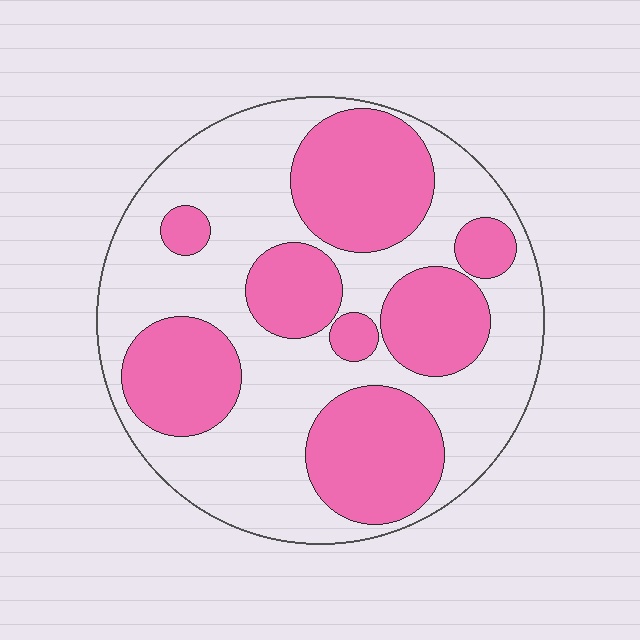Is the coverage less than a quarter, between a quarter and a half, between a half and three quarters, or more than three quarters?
Between a quarter and a half.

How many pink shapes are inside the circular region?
8.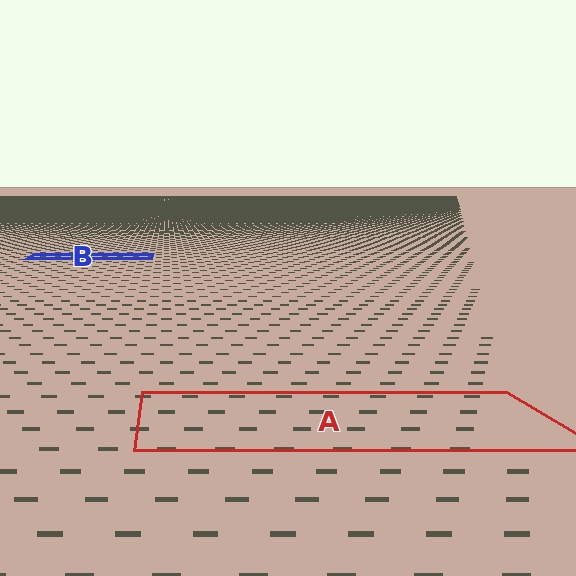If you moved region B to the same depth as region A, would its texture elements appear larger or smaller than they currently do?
They would appear larger. At a closer depth, the same texture elements are projected at a bigger on-screen size.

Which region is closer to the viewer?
Region A is closer. The texture elements there are larger and more spread out.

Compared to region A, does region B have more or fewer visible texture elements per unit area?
Region B has more texture elements per unit area — they are packed more densely because it is farther away.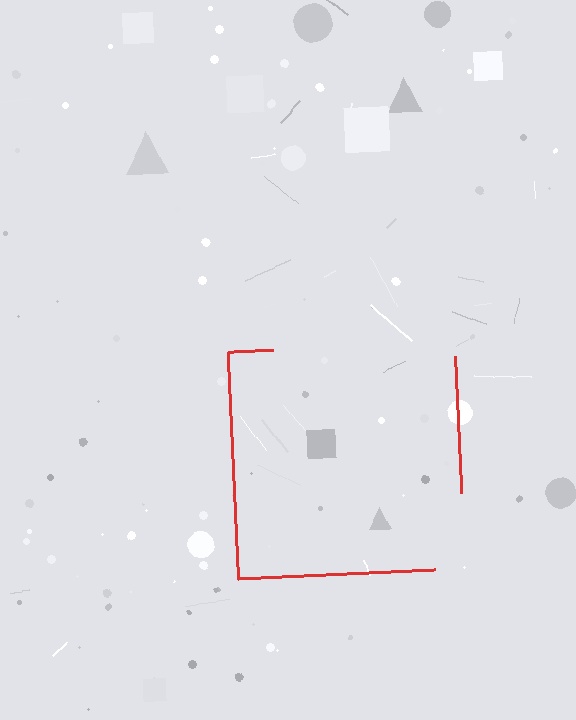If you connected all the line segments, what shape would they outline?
They would outline a square.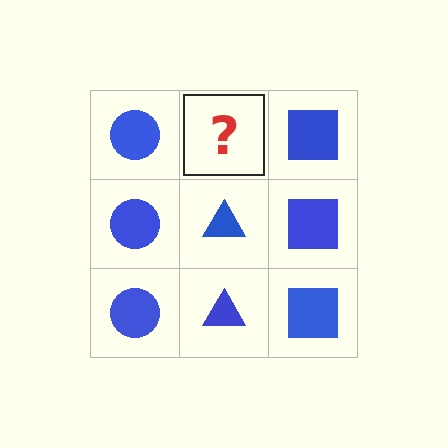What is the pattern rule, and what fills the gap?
The rule is that each column has a consistent shape. The gap should be filled with a blue triangle.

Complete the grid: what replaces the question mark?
The question mark should be replaced with a blue triangle.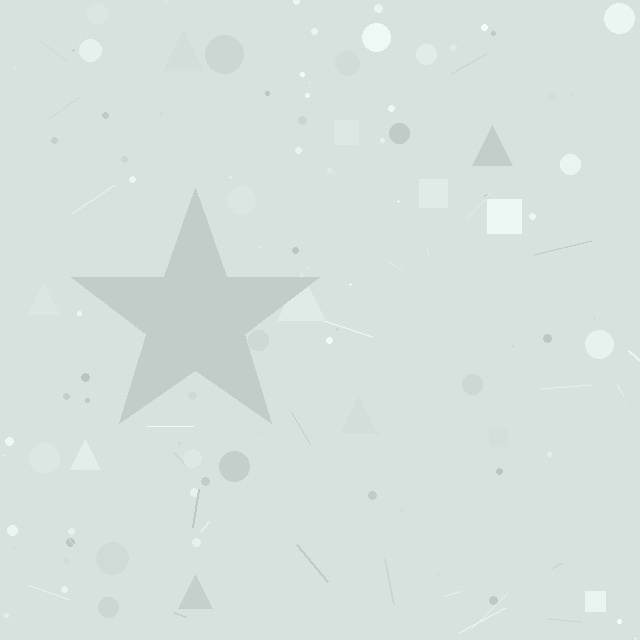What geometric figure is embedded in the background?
A star is embedded in the background.